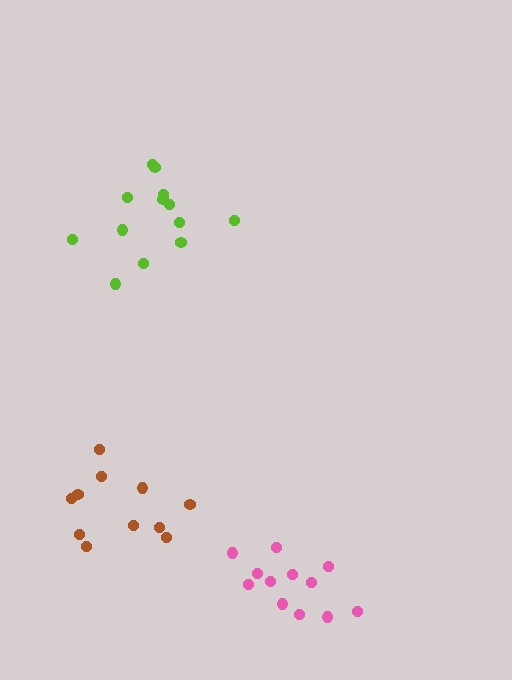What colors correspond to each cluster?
The clusters are colored: pink, brown, lime.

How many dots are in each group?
Group 1: 12 dots, Group 2: 11 dots, Group 3: 13 dots (36 total).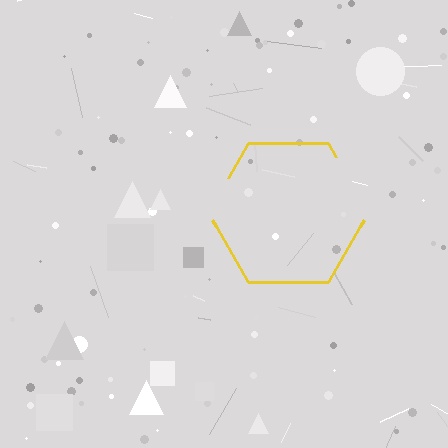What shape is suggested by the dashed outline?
The dashed outline suggests a hexagon.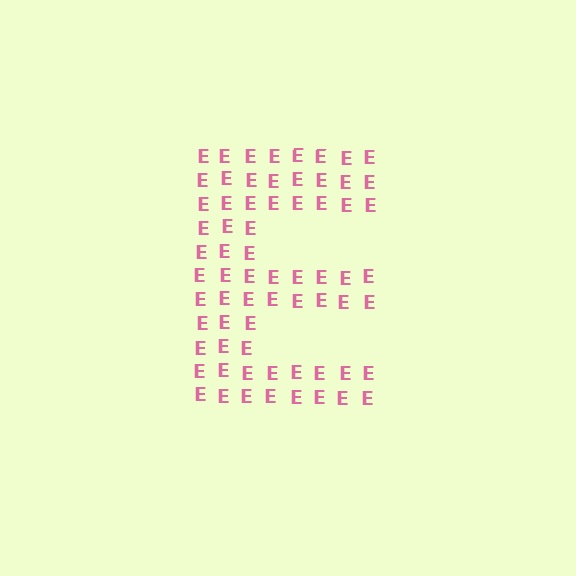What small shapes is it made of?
It is made of small letter E's.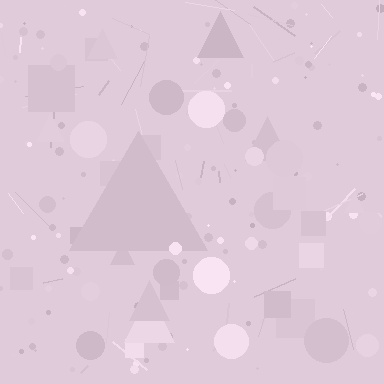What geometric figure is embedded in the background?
A triangle is embedded in the background.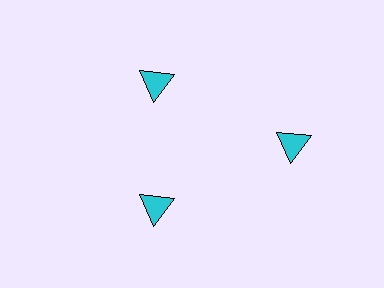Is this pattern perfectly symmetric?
No. The 3 cyan triangles are arranged in a ring, but one element near the 3 o'clock position is pushed outward from the center, breaking the 3-fold rotational symmetry.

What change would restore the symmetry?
The symmetry would be restored by moving it inward, back onto the ring so that all 3 triangles sit at equal angles and equal distance from the center.